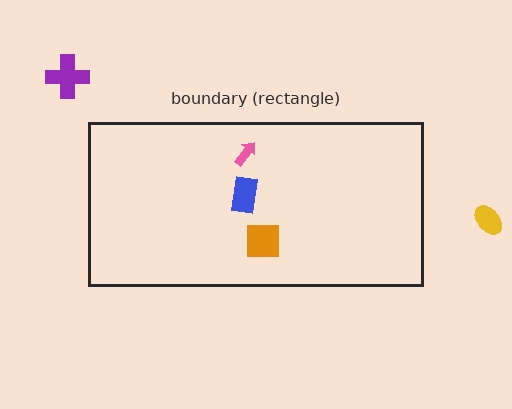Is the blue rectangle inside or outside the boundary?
Inside.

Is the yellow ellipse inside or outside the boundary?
Outside.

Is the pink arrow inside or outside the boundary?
Inside.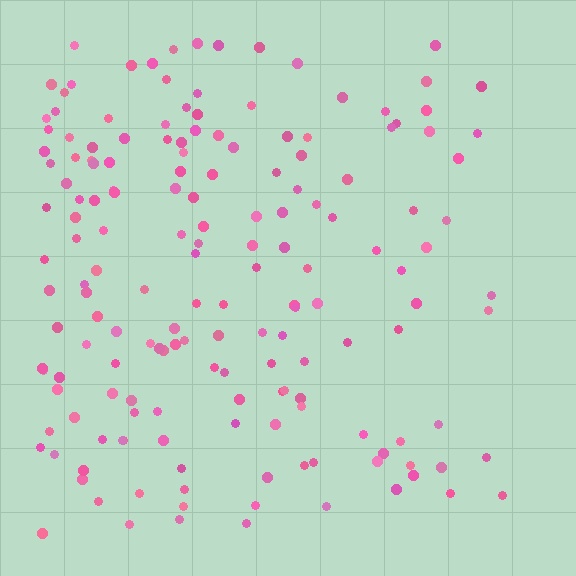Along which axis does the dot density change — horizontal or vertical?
Horizontal.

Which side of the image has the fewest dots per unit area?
The right.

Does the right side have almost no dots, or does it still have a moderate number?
Still a moderate number, just noticeably fewer than the left.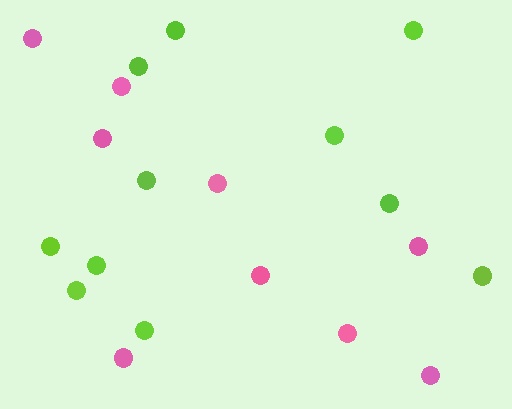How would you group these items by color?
There are 2 groups: one group of pink circles (9) and one group of lime circles (11).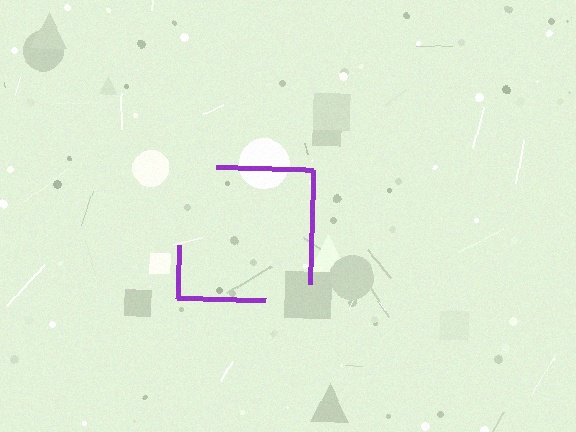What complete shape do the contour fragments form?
The contour fragments form a square.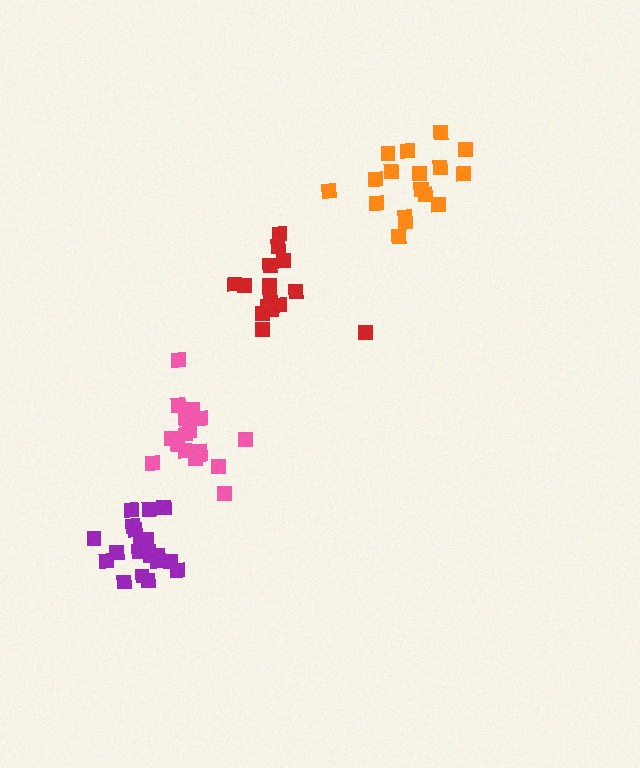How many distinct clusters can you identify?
There are 4 distinct clusters.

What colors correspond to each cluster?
The clusters are colored: red, purple, orange, pink.